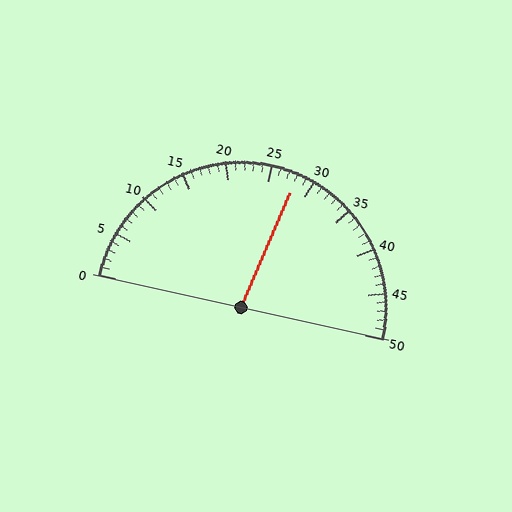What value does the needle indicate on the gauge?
The needle indicates approximately 28.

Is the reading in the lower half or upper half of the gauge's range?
The reading is in the upper half of the range (0 to 50).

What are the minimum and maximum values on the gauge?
The gauge ranges from 0 to 50.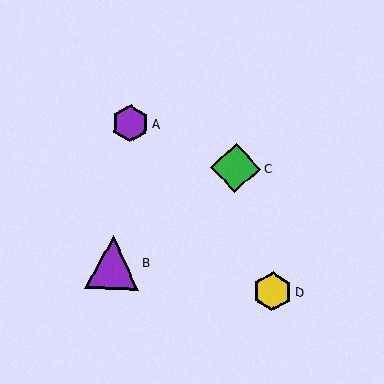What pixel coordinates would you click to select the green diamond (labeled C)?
Click at (236, 168) to select the green diamond C.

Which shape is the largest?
The purple triangle (labeled B) is the largest.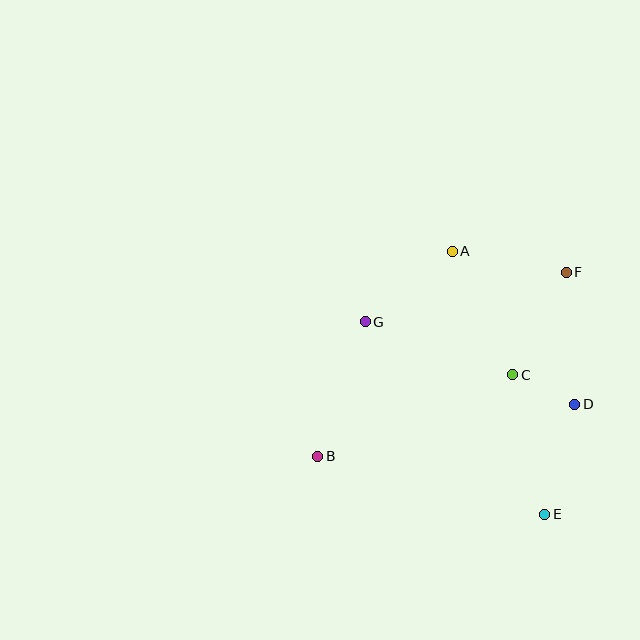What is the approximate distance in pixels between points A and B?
The distance between A and B is approximately 245 pixels.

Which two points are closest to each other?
Points C and D are closest to each other.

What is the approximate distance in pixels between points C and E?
The distance between C and E is approximately 143 pixels.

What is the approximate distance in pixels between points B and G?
The distance between B and G is approximately 142 pixels.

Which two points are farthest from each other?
Points B and F are farthest from each other.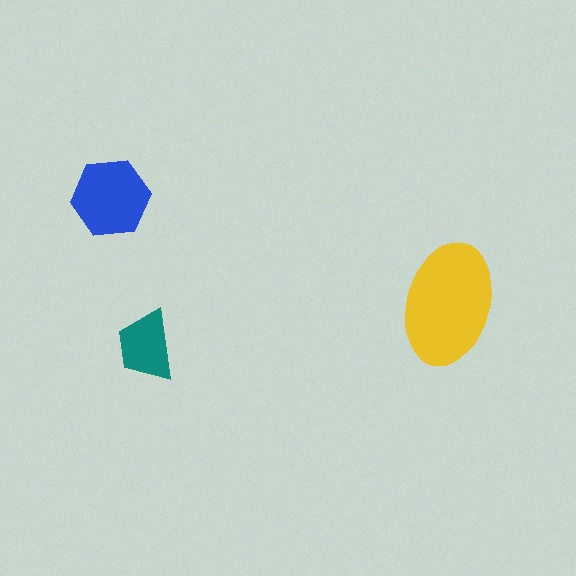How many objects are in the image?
There are 3 objects in the image.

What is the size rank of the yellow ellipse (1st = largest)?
1st.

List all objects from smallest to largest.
The teal trapezoid, the blue hexagon, the yellow ellipse.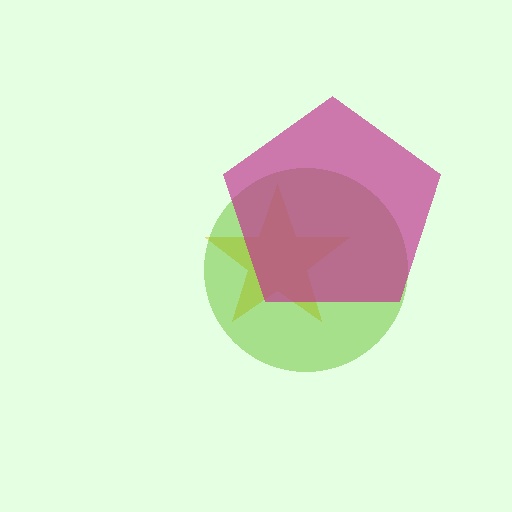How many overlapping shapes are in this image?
There are 3 overlapping shapes in the image.